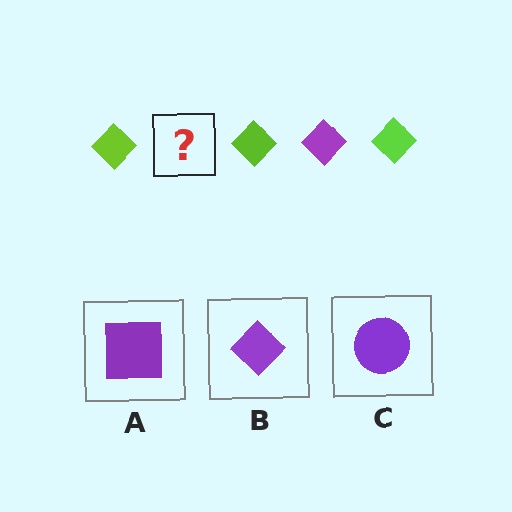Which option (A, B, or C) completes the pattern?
B.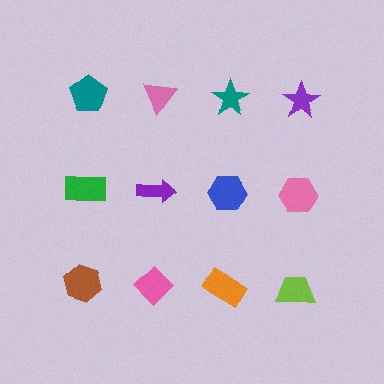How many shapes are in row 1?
4 shapes.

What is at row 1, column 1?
A teal pentagon.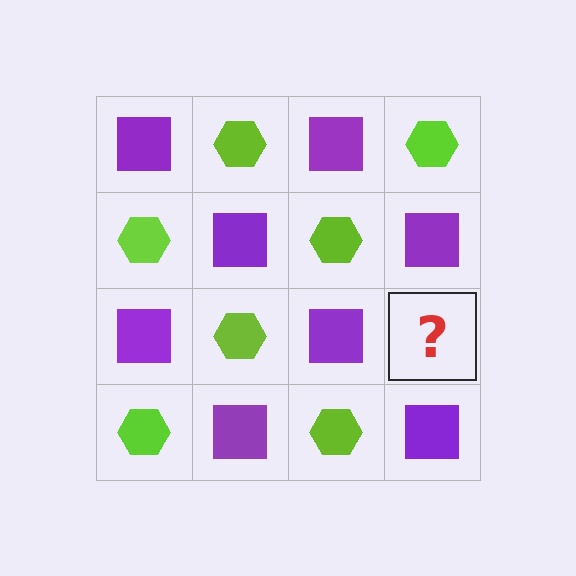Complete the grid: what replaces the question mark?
The question mark should be replaced with a lime hexagon.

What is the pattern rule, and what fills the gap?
The rule is that it alternates purple square and lime hexagon in a checkerboard pattern. The gap should be filled with a lime hexagon.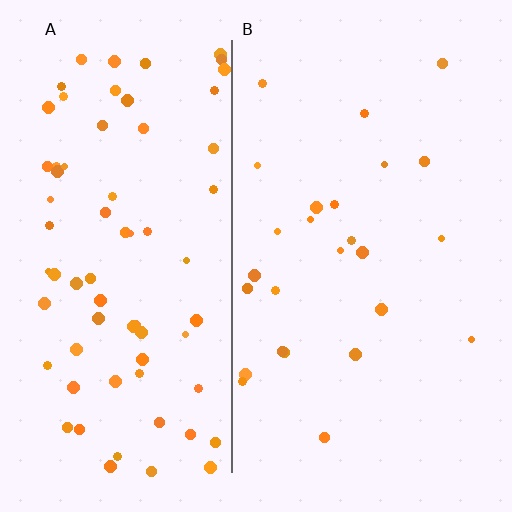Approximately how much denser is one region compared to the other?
Approximately 2.8× — region A over region B.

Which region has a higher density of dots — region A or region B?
A (the left).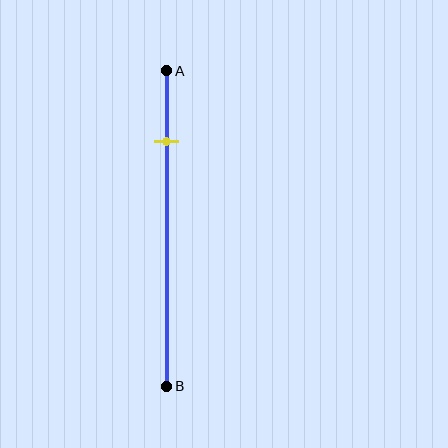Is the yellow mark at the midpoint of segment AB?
No, the mark is at about 20% from A, not at the 50% midpoint.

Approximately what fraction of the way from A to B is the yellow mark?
The yellow mark is approximately 20% of the way from A to B.